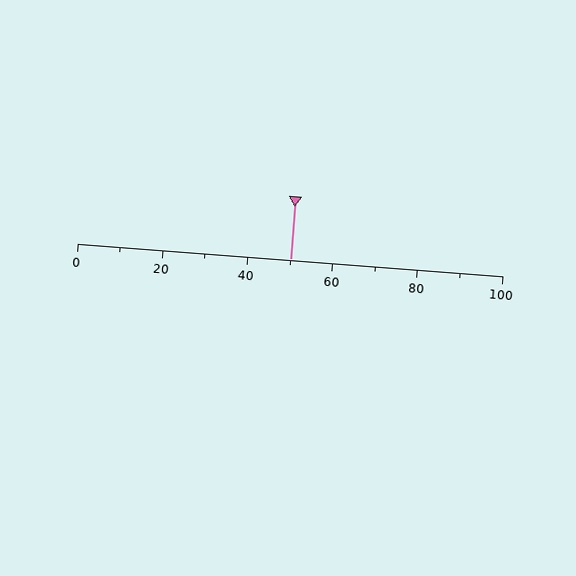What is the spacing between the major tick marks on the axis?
The major ticks are spaced 20 apart.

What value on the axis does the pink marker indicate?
The marker indicates approximately 50.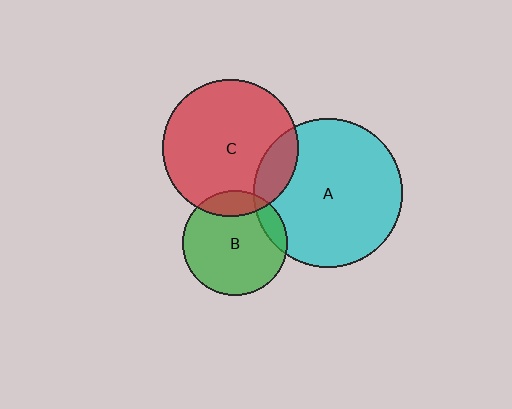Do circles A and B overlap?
Yes.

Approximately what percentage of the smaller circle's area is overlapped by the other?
Approximately 10%.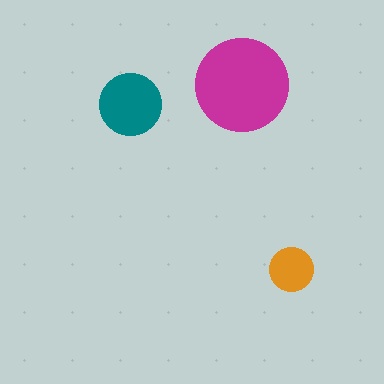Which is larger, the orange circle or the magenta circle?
The magenta one.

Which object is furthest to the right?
The orange circle is rightmost.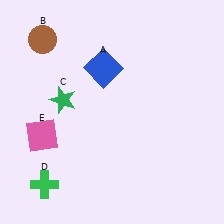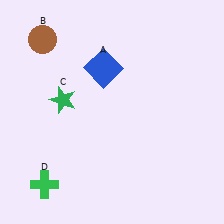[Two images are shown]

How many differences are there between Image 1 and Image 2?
There is 1 difference between the two images.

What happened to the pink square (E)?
The pink square (E) was removed in Image 2. It was in the bottom-left area of Image 1.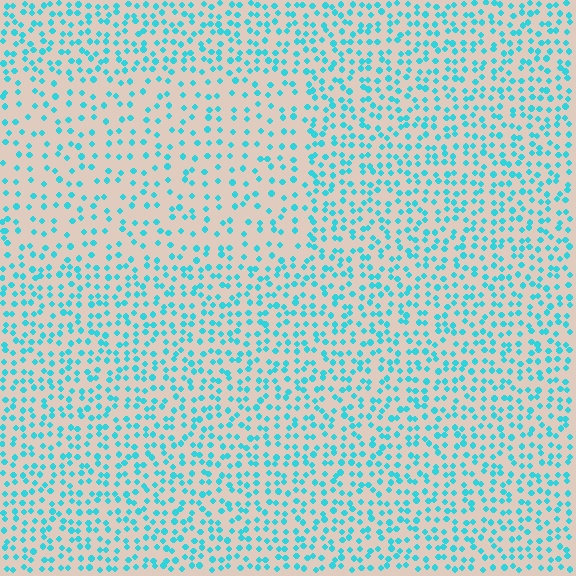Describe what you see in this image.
The image contains small cyan elements arranged at two different densities. A rectangle-shaped region is visible where the elements are less densely packed than the surrounding area.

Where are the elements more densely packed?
The elements are more densely packed outside the rectangle boundary.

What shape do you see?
I see a rectangle.